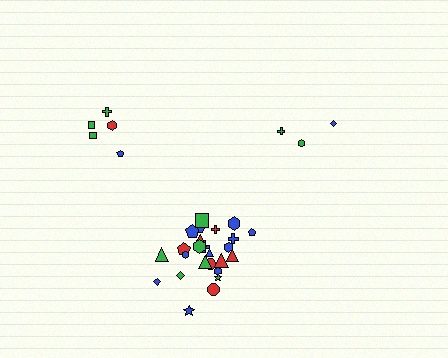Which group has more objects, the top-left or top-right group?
The top-left group.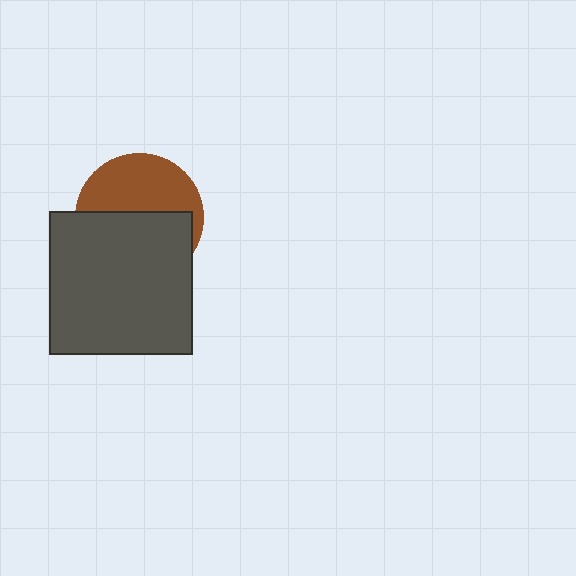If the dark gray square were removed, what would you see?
You would see the complete brown circle.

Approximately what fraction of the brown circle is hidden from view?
Roughly 54% of the brown circle is hidden behind the dark gray square.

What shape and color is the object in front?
The object in front is a dark gray square.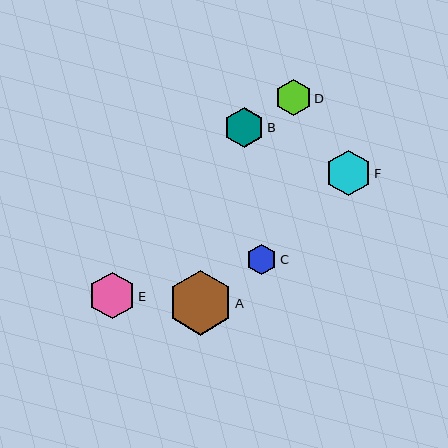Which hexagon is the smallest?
Hexagon C is the smallest with a size of approximately 30 pixels.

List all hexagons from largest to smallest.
From largest to smallest: A, E, F, B, D, C.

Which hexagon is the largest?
Hexagon A is the largest with a size of approximately 64 pixels.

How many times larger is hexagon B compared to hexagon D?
Hexagon B is approximately 1.1 times the size of hexagon D.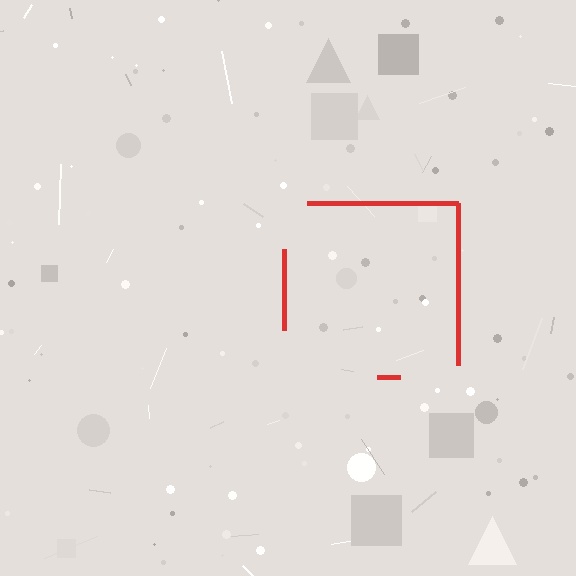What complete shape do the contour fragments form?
The contour fragments form a square.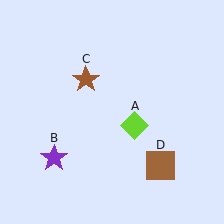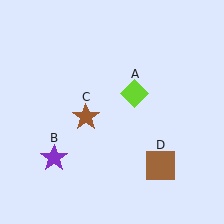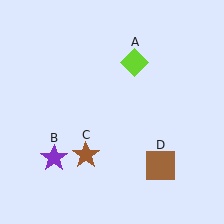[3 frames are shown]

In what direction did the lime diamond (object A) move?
The lime diamond (object A) moved up.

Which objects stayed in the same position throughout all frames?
Purple star (object B) and brown square (object D) remained stationary.